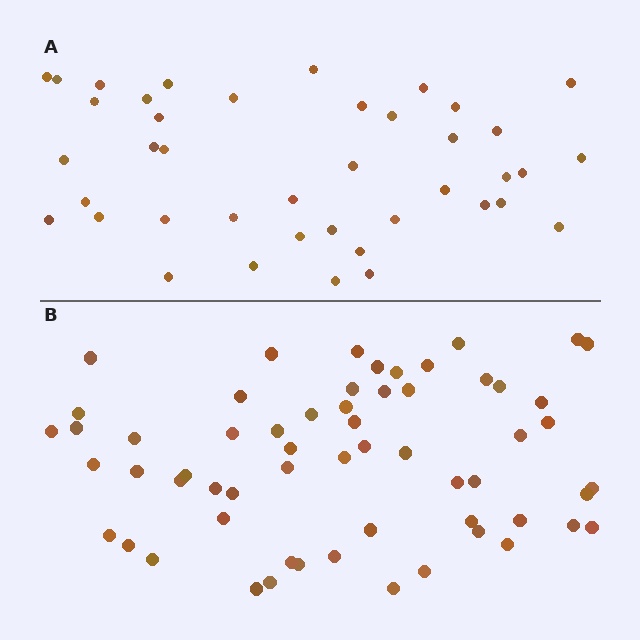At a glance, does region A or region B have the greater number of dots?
Region B (the bottom region) has more dots.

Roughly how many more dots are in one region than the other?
Region B has approximately 20 more dots than region A.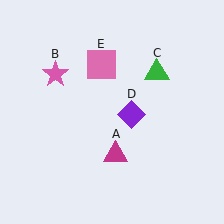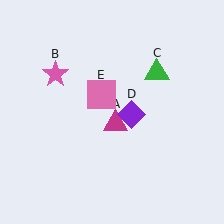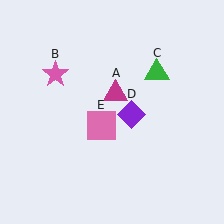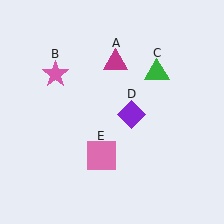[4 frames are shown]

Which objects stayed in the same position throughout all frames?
Pink star (object B) and green triangle (object C) and purple diamond (object D) remained stationary.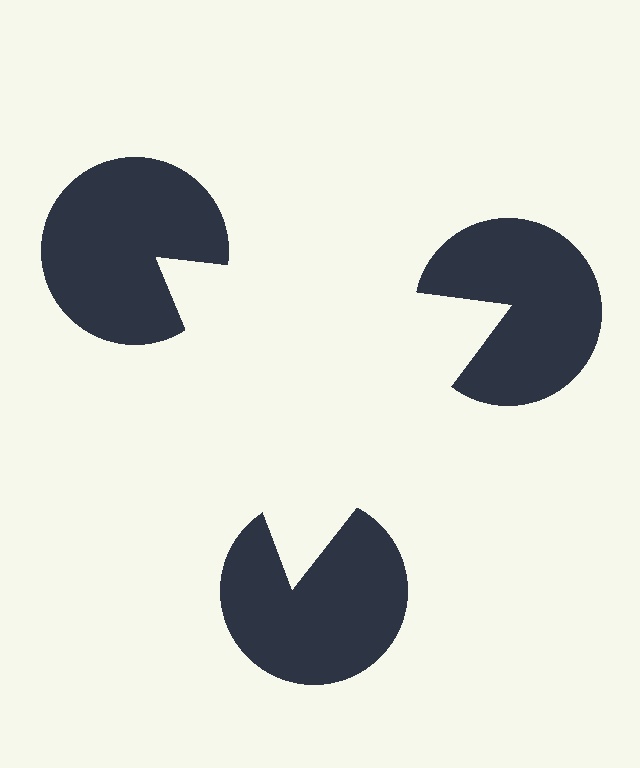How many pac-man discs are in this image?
There are 3 — one at each vertex of the illusory triangle.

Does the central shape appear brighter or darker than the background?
It typically appears slightly brighter than the background, even though no actual brightness change is drawn.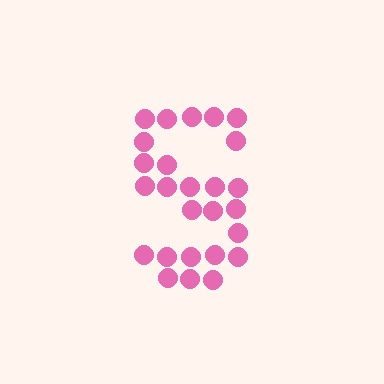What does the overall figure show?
The overall figure shows the letter S.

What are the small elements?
The small elements are circles.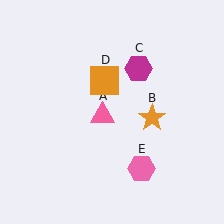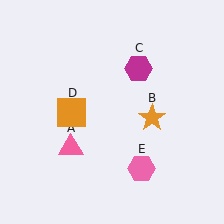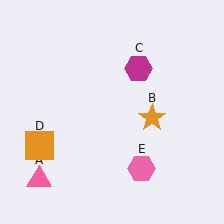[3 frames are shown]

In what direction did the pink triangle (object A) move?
The pink triangle (object A) moved down and to the left.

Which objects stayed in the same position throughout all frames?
Orange star (object B) and magenta hexagon (object C) and pink hexagon (object E) remained stationary.